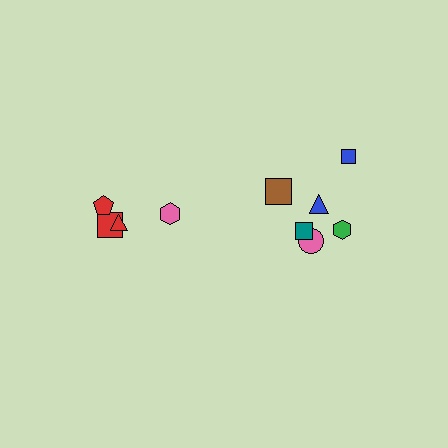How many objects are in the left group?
There are 4 objects.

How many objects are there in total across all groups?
There are 10 objects.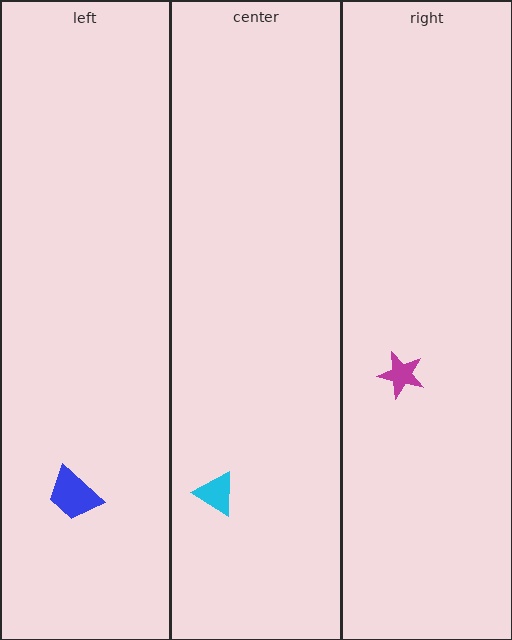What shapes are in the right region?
The magenta star.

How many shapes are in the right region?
1.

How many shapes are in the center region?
1.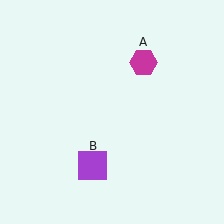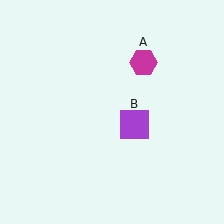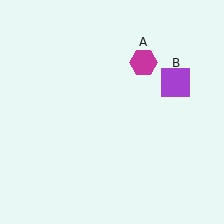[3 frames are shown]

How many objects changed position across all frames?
1 object changed position: purple square (object B).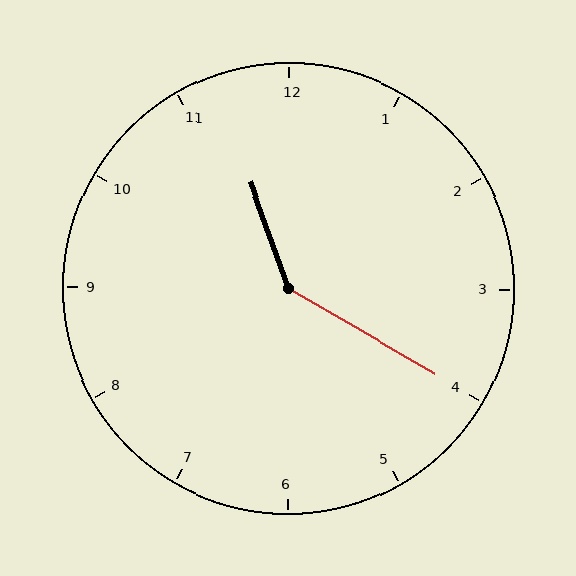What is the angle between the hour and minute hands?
Approximately 140 degrees.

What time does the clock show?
11:20.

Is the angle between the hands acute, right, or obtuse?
It is obtuse.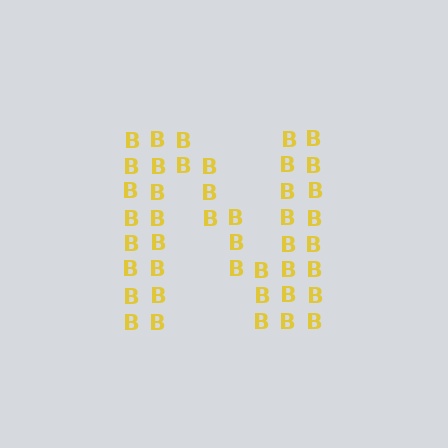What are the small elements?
The small elements are letter B's.